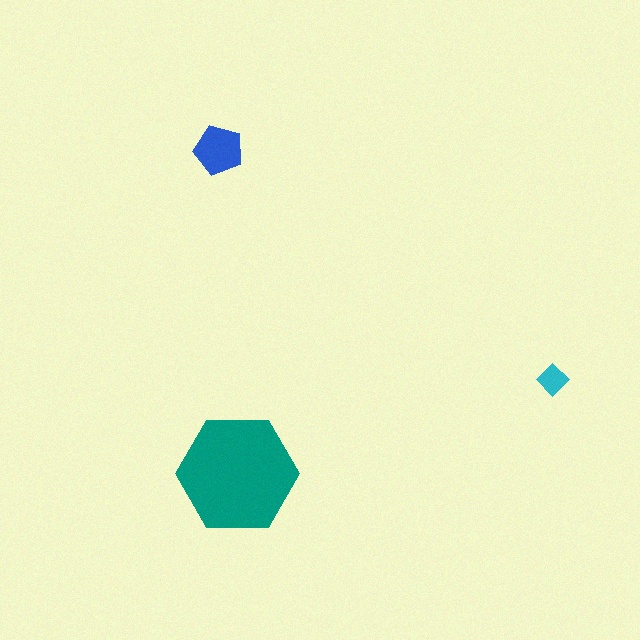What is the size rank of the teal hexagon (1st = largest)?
1st.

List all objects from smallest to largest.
The cyan diamond, the blue pentagon, the teal hexagon.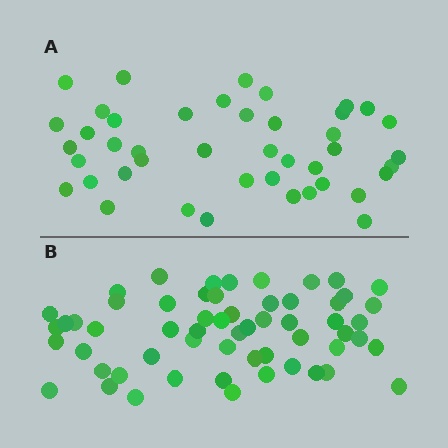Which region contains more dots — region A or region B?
Region B (the bottom region) has more dots.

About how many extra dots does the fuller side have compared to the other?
Region B has approximately 15 more dots than region A.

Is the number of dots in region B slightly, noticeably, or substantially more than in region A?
Region B has noticeably more, but not dramatically so. The ratio is roughly 1.3 to 1.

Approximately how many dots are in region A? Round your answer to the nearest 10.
About 40 dots. (The exact count is 43, which rounds to 40.)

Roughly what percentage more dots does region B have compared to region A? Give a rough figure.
About 35% more.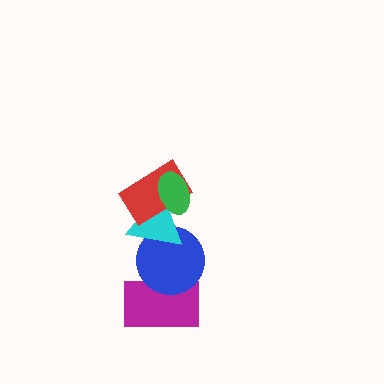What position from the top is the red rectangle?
The red rectangle is 2nd from the top.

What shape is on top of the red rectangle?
The green ellipse is on top of the red rectangle.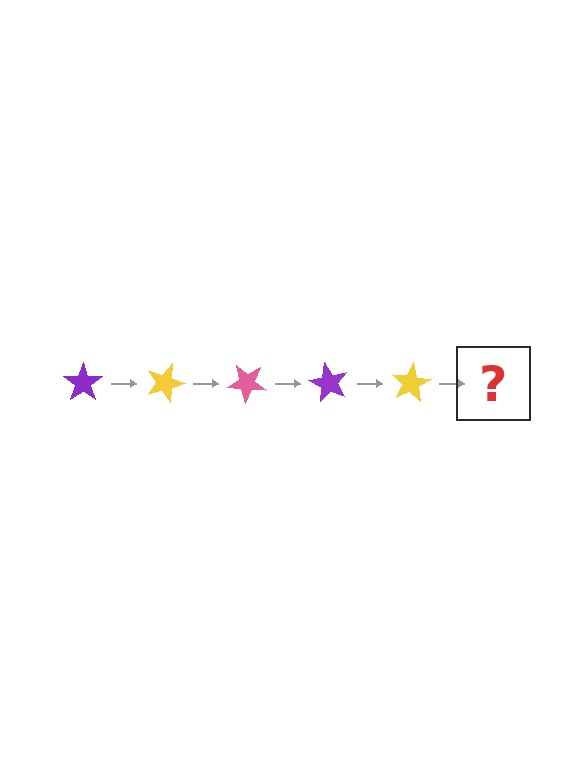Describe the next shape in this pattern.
It should be a pink star, rotated 100 degrees from the start.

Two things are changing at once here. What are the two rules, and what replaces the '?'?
The two rules are that it rotates 20 degrees each step and the color cycles through purple, yellow, and pink. The '?' should be a pink star, rotated 100 degrees from the start.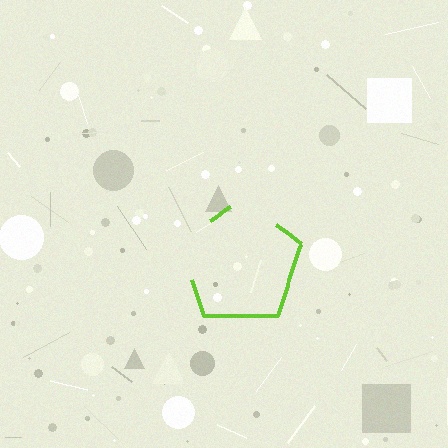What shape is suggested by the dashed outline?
The dashed outline suggests a pentagon.